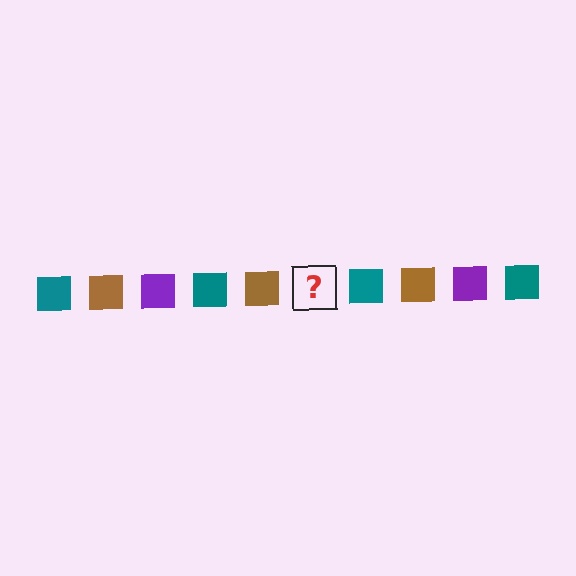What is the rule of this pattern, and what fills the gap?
The rule is that the pattern cycles through teal, brown, purple squares. The gap should be filled with a purple square.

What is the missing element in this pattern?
The missing element is a purple square.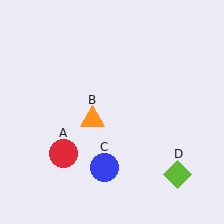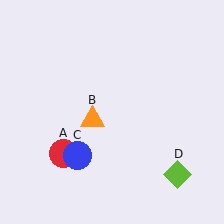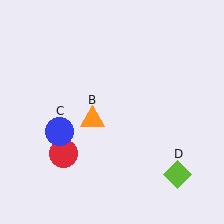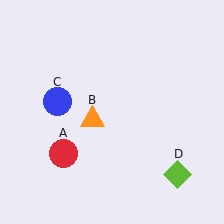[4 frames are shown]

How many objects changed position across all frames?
1 object changed position: blue circle (object C).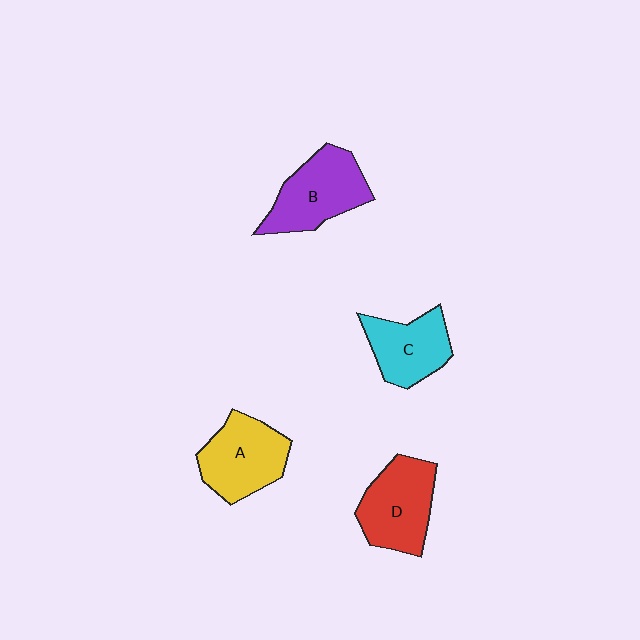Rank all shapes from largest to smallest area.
From largest to smallest: B (purple), D (red), A (yellow), C (cyan).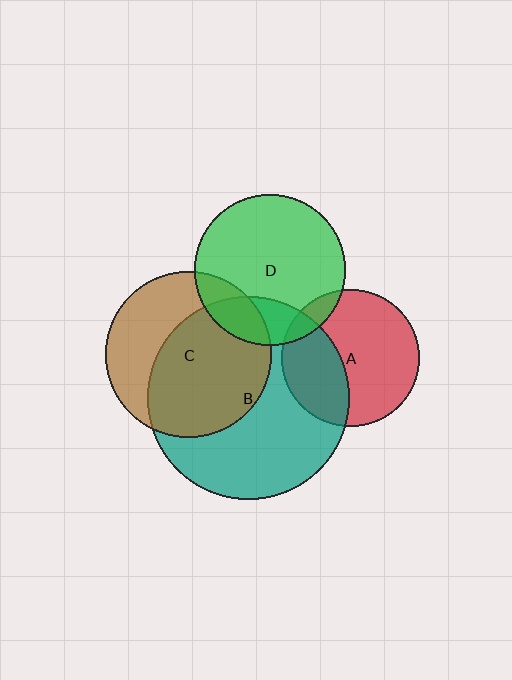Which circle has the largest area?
Circle B (teal).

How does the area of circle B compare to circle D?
Approximately 1.8 times.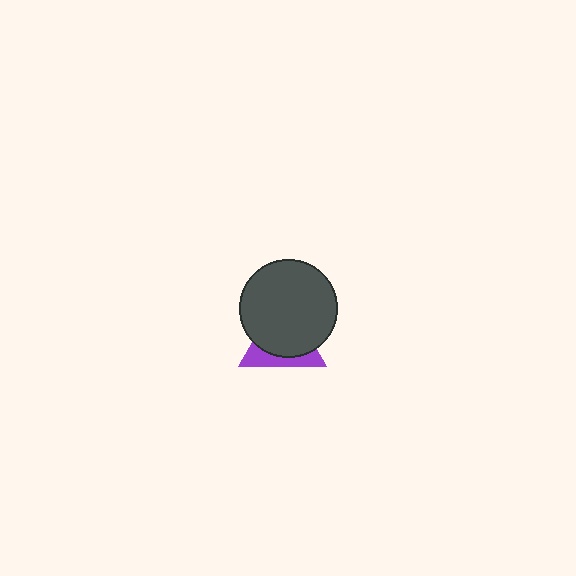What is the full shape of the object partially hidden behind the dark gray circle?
The partially hidden object is a purple triangle.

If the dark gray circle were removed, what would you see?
You would see the complete purple triangle.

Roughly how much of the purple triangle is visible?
A small part of it is visible (roughly 33%).